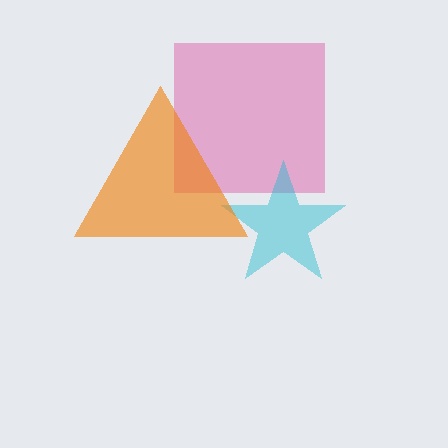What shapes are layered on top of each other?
The layered shapes are: a pink square, a cyan star, an orange triangle.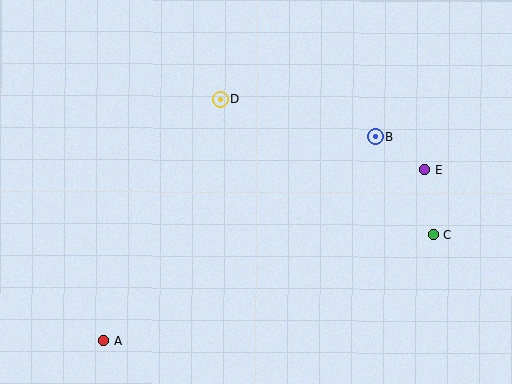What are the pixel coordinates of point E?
Point E is at (425, 170).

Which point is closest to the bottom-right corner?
Point C is closest to the bottom-right corner.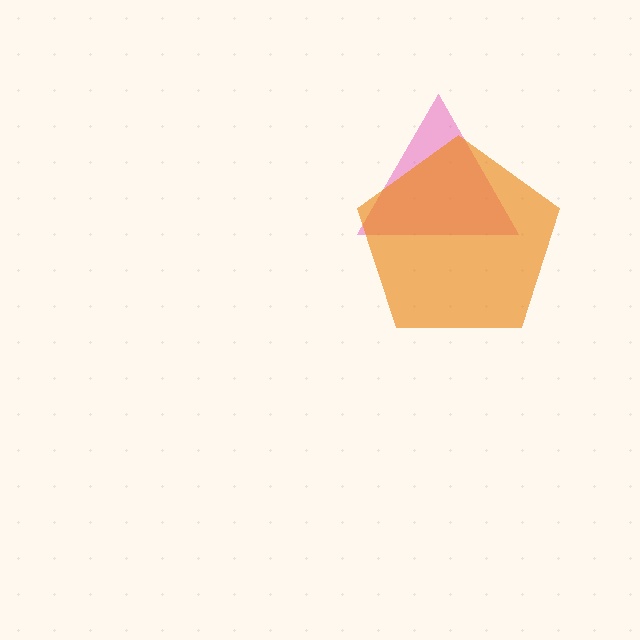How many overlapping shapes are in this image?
There are 2 overlapping shapes in the image.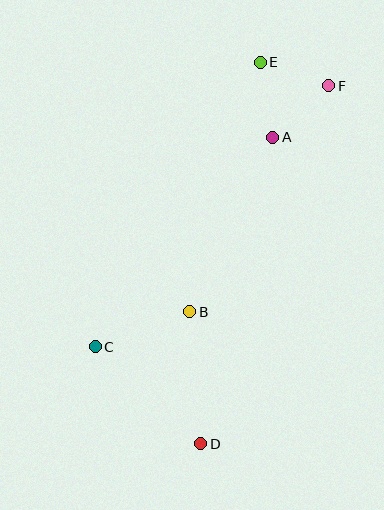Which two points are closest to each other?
Points E and F are closest to each other.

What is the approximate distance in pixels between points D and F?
The distance between D and F is approximately 380 pixels.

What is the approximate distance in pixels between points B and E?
The distance between B and E is approximately 259 pixels.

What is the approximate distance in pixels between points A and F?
The distance between A and F is approximately 76 pixels.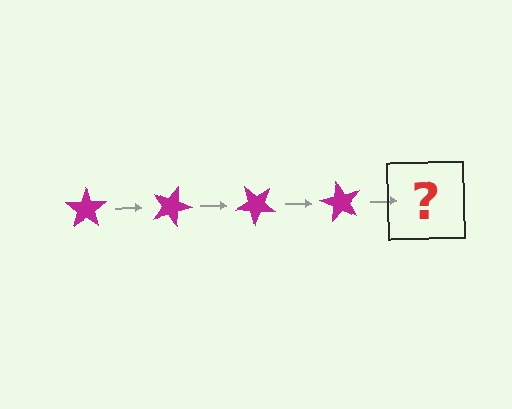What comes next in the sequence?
The next element should be a magenta star rotated 80 degrees.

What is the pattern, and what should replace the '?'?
The pattern is that the star rotates 20 degrees each step. The '?' should be a magenta star rotated 80 degrees.